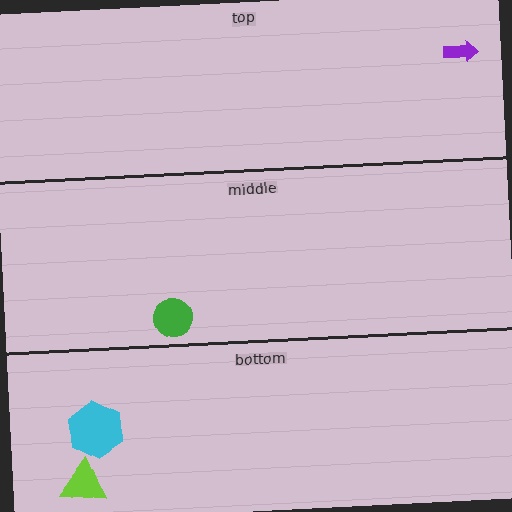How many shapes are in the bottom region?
2.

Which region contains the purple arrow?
The top region.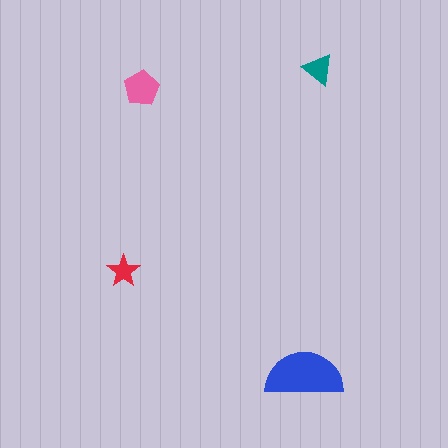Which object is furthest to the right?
The teal triangle is rightmost.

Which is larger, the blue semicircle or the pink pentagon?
The blue semicircle.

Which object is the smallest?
The red star.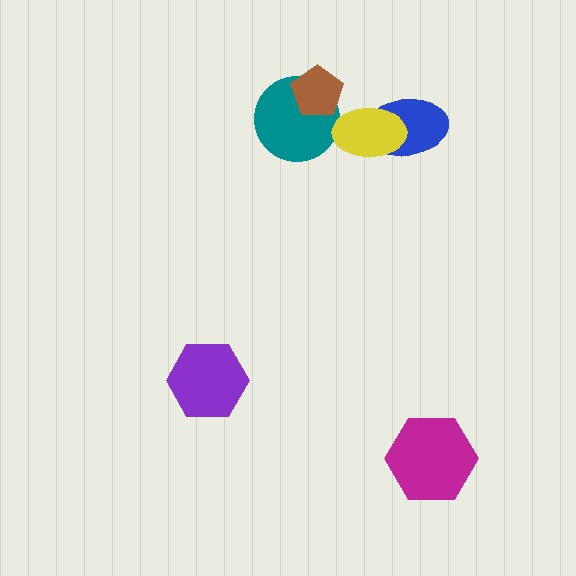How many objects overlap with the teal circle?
1 object overlaps with the teal circle.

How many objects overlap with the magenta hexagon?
0 objects overlap with the magenta hexagon.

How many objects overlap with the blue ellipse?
1 object overlaps with the blue ellipse.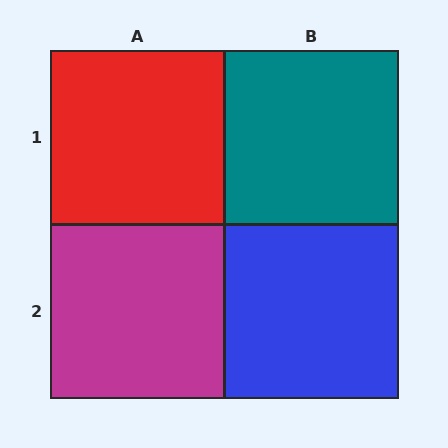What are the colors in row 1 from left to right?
Red, teal.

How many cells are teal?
1 cell is teal.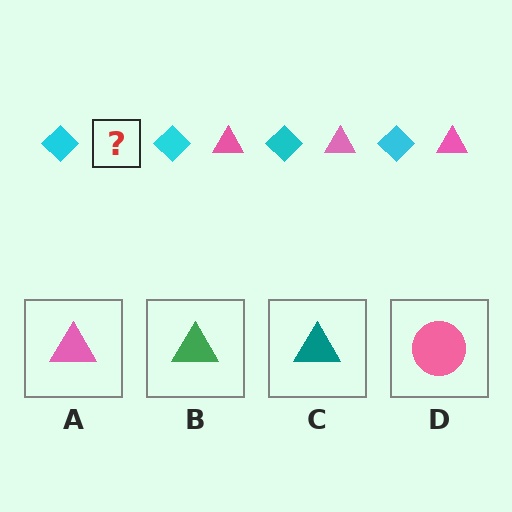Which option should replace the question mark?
Option A.